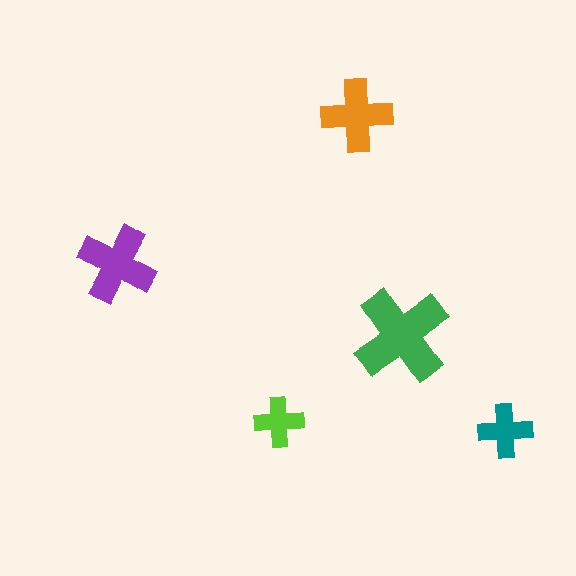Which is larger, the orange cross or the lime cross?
The orange one.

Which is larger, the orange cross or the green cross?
The green one.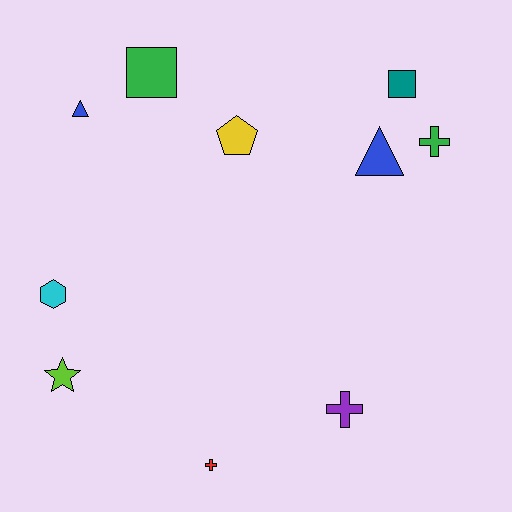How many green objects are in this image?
There are 2 green objects.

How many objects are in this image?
There are 10 objects.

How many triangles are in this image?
There are 2 triangles.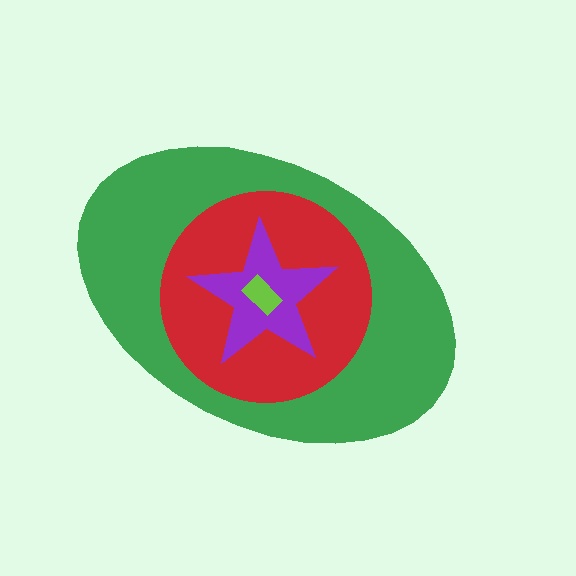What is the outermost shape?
The green ellipse.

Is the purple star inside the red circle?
Yes.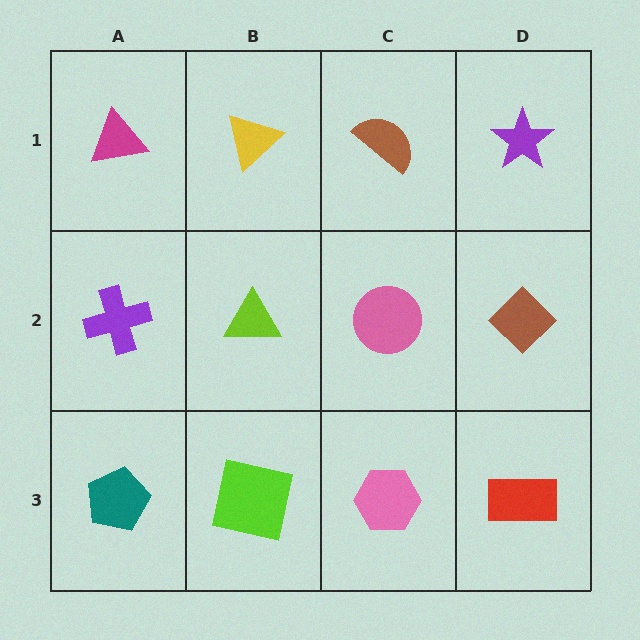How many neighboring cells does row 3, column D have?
2.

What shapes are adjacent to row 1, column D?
A brown diamond (row 2, column D), a brown semicircle (row 1, column C).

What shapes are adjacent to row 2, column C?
A brown semicircle (row 1, column C), a pink hexagon (row 3, column C), a lime triangle (row 2, column B), a brown diamond (row 2, column D).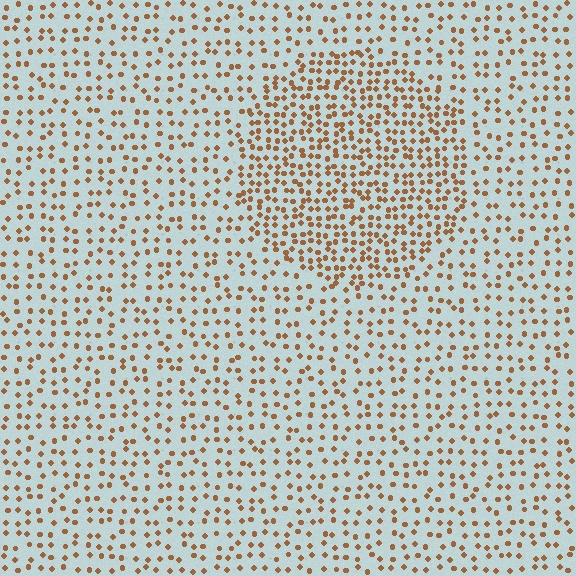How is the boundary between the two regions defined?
The boundary is defined by a change in element density (approximately 1.9x ratio). All elements are the same color, size, and shape.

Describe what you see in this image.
The image contains small brown elements arranged at two different densities. A circle-shaped region is visible where the elements are more densely packed than the surrounding area.